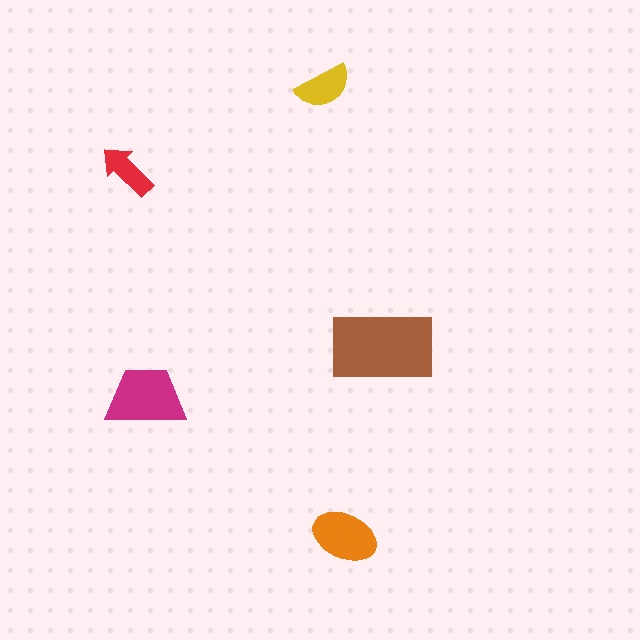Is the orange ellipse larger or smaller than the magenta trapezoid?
Smaller.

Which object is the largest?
The brown rectangle.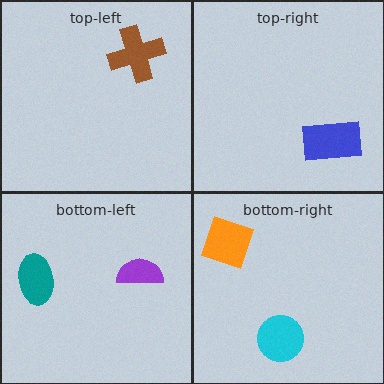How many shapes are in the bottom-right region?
2.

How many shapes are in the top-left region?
1.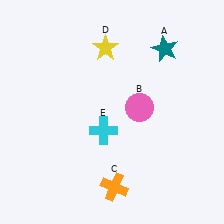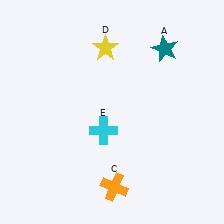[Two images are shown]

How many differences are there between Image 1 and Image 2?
There is 1 difference between the two images.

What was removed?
The pink circle (B) was removed in Image 2.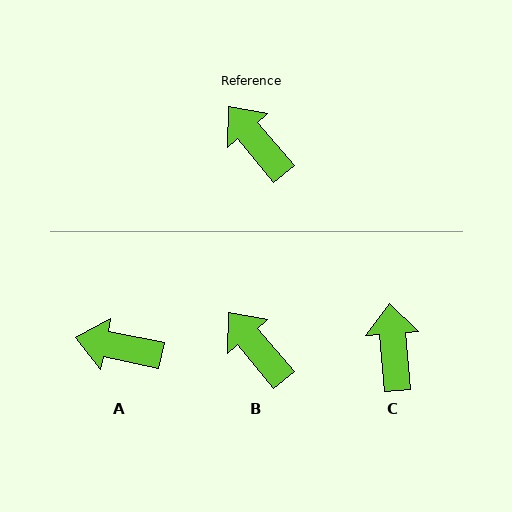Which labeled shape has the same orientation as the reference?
B.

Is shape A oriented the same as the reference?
No, it is off by about 39 degrees.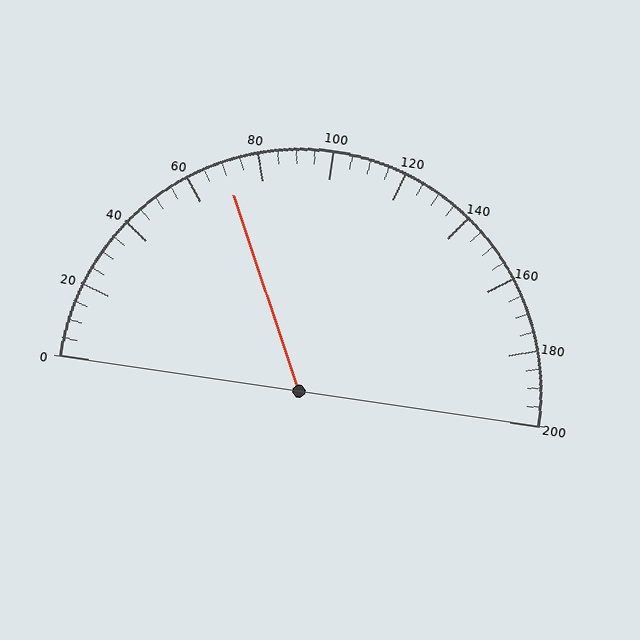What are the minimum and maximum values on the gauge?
The gauge ranges from 0 to 200.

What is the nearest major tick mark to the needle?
The nearest major tick mark is 80.